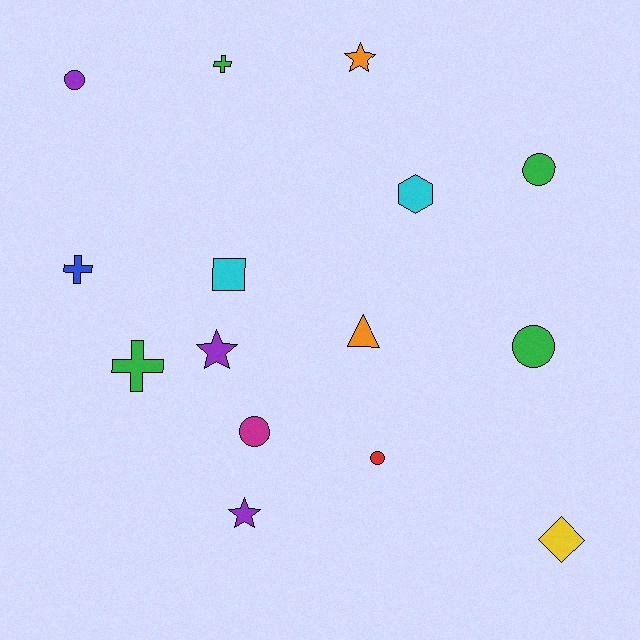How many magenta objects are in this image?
There is 1 magenta object.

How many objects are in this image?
There are 15 objects.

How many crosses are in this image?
There are 3 crosses.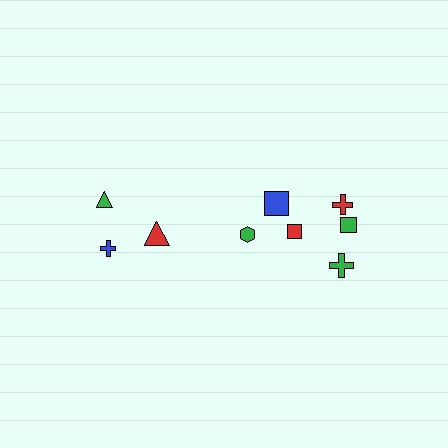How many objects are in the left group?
There are 3 objects.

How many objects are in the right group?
There are 6 objects.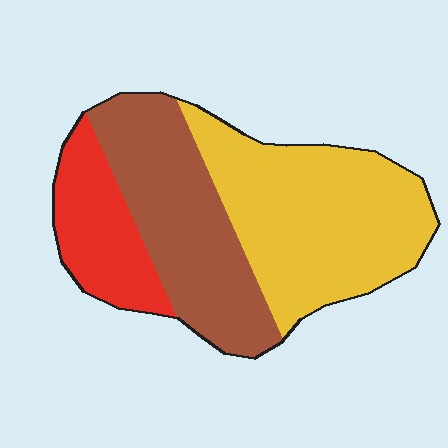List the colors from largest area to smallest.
From largest to smallest: yellow, brown, red.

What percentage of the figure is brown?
Brown takes up about three eighths (3/8) of the figure.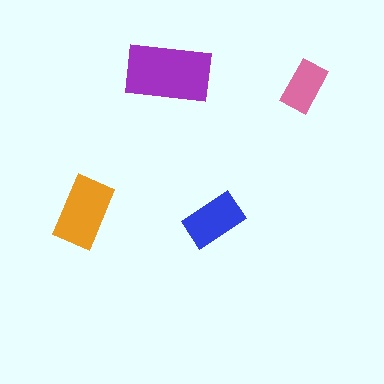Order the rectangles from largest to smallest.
the purple one, the orange one, the blue one, the pink one.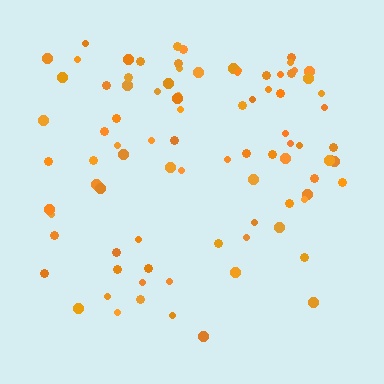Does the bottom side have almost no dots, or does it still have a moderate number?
Still a moderate number, just noticeably fewer than the top.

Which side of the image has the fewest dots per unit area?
The bottom.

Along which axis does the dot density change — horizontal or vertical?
Vertical.